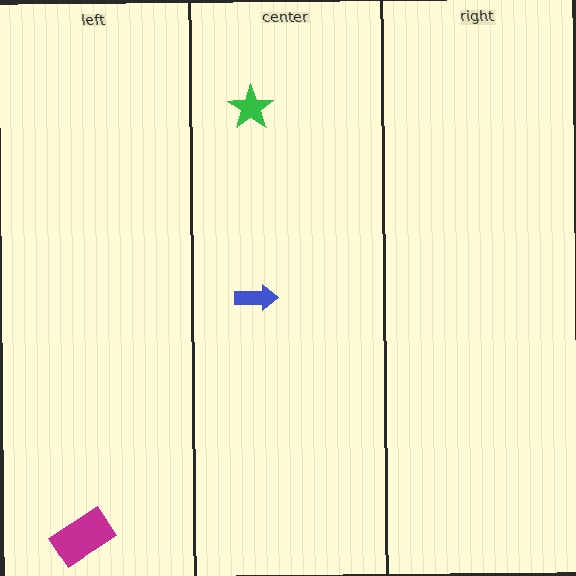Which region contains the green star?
The center region.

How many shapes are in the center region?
2.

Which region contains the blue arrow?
The center region.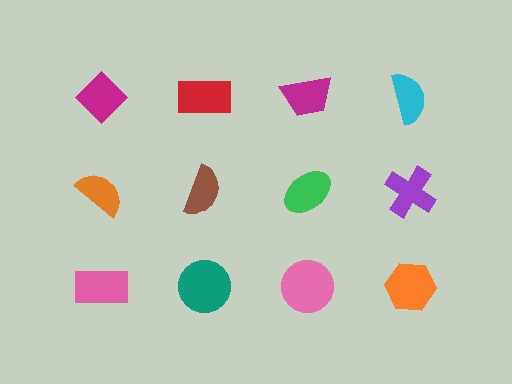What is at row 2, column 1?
An orange semicircle.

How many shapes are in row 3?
4 shapes.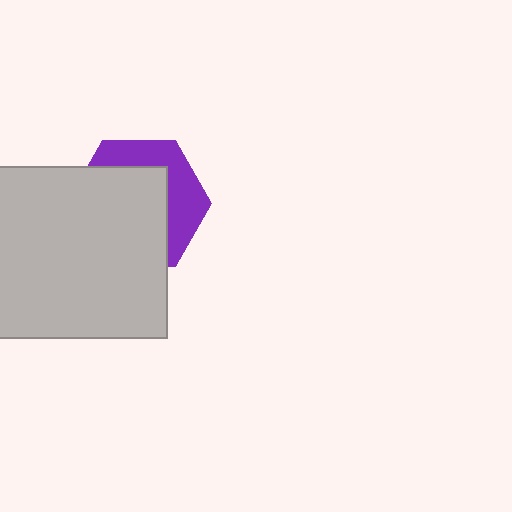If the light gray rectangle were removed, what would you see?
You would see the complete purple hexagon.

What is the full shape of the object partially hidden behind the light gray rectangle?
The partially hidden object is a purple hexagon.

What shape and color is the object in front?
The object in front is a light gray rectangle.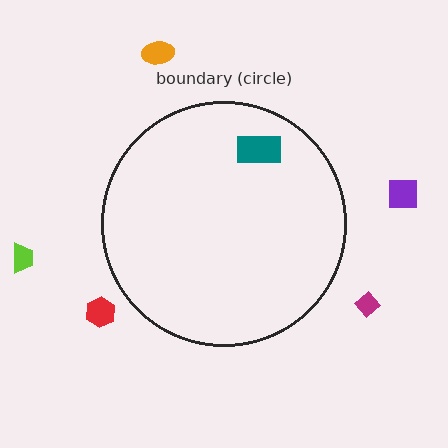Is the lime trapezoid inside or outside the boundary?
Outside.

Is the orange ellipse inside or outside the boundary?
Outside.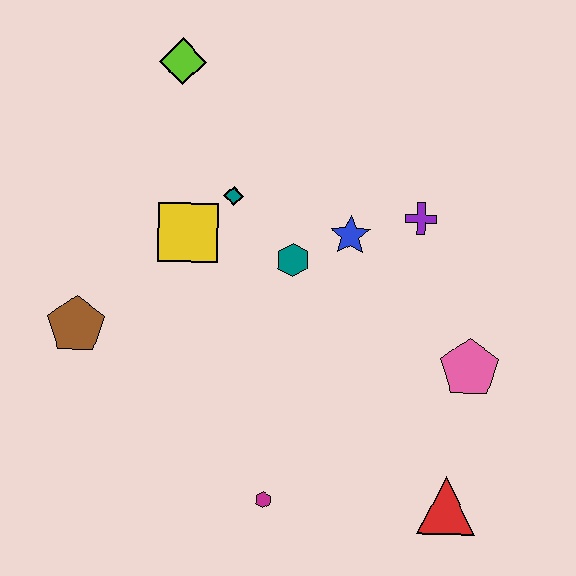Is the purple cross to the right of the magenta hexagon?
Yes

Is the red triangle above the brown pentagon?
No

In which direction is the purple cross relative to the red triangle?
The purple cross is above the red triangle.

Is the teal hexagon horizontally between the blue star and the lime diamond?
Yes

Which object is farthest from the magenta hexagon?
The lime diamond is farthest from the magenta hexagon.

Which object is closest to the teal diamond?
The yellow square is closest to the teal diamond.